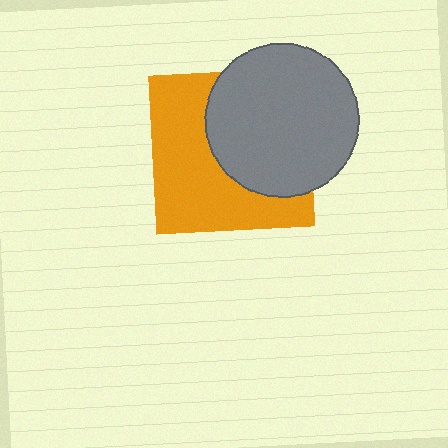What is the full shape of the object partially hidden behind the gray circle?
The partially hidden object is an orange square.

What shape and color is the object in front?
The object in front is a gray circle.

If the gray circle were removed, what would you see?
You would see the complete orange square.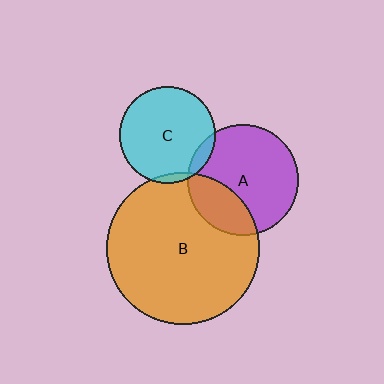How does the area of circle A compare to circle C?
Approximately 1.3 times.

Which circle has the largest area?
Circle B (orange).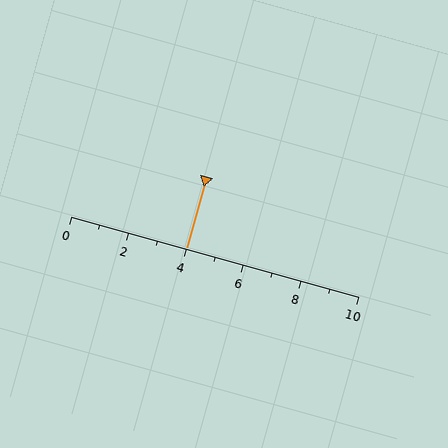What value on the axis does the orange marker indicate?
The marker indicates approximately 4.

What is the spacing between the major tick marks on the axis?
The major ticks are spaced 2 apart.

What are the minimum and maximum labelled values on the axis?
The axis runs from 0 to 10.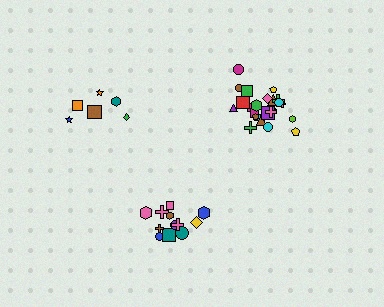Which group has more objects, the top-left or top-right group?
The top-right group.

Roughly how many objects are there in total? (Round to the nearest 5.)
Roughly 45 objects in total.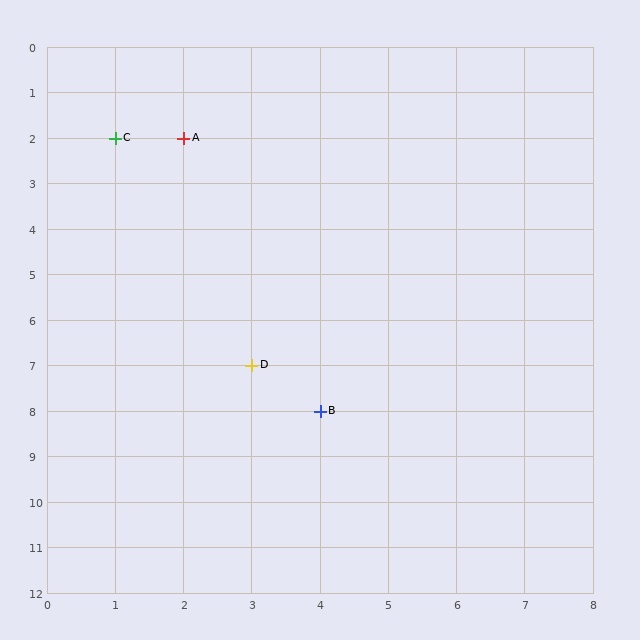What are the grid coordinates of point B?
Point B is at grid coordinates (4, 8).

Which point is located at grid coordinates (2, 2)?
Point A is at (2, 2).